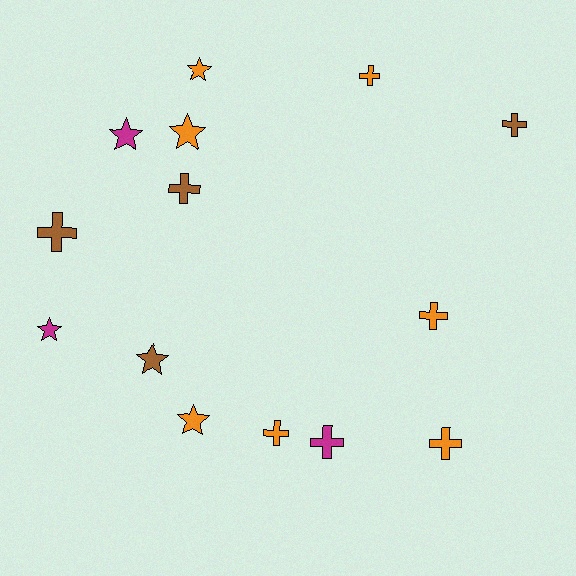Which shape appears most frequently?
Cross, with 8 objects.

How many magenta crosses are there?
There is 1 magenta cross.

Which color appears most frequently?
Orange, with 7 objects.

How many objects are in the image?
There are 14 objects.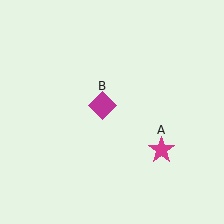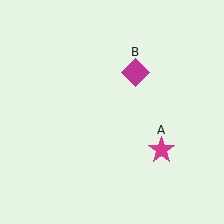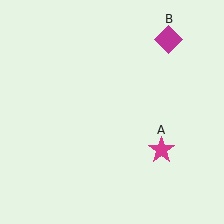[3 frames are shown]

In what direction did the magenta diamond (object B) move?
The magenta diamond (object B) moved up and to the right.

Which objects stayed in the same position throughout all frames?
Magenta star (object A) remained stationary.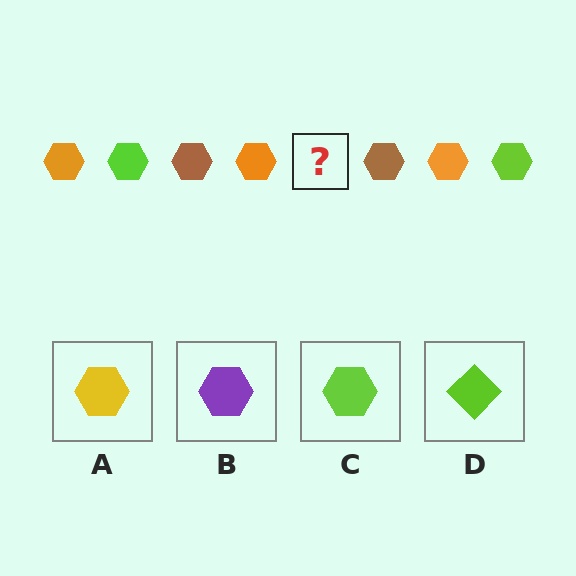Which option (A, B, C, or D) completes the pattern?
C.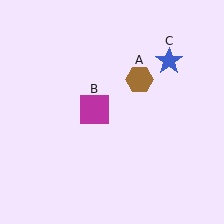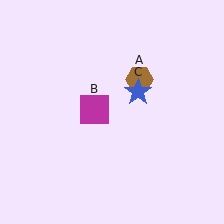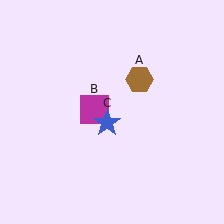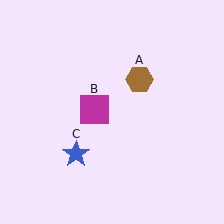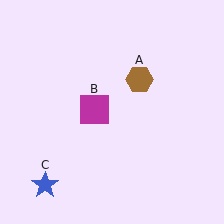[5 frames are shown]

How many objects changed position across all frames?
1 object changed position: blue star (object C).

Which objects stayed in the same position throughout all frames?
Brown hexagon (object A) and magenta square (object B) remained stationary.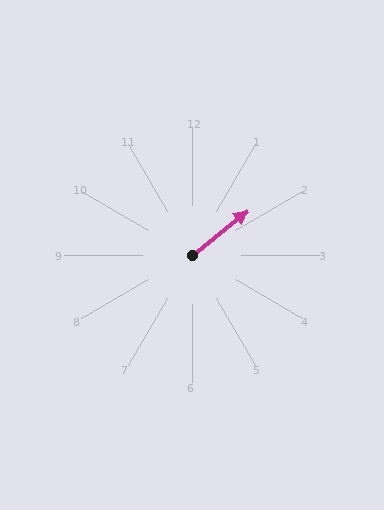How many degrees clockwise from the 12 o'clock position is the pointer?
Approximately 51 degrees.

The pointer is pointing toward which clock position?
Roughly 2 o'clock.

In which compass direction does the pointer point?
Northeast.